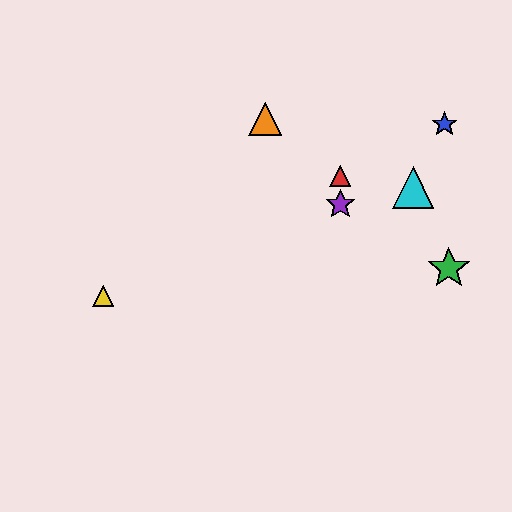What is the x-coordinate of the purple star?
The purple star is at x≈340.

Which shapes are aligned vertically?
The red triangle, the purple star are aligned vertically.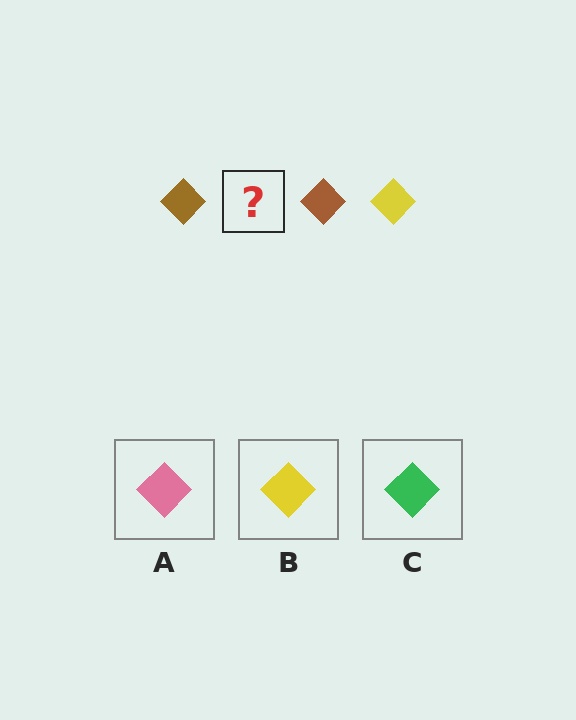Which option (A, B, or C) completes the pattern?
B.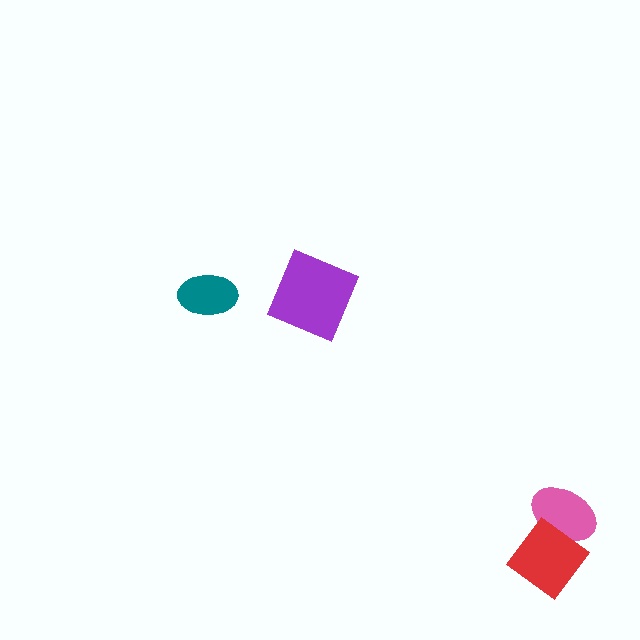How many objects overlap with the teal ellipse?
0 objects overlap with the teal ellipse.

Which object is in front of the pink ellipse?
The red diamond is in front of the pink ellipse.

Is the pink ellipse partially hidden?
Yes, it is partially covered by another shape.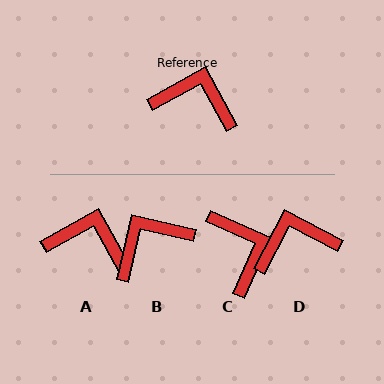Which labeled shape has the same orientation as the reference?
A.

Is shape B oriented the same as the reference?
No, it is off by about 48 degrees.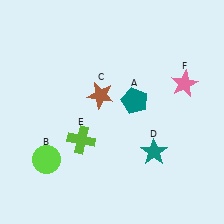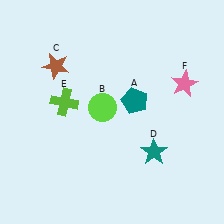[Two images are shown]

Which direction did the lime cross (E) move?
The lime cross (E) moved up.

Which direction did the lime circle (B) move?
The lime circle (B) moved right.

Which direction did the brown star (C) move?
The brown star (C) moved left.